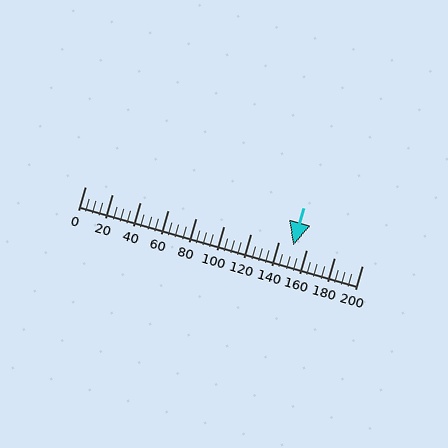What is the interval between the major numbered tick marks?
The major tick marks are spaced 20 units apart.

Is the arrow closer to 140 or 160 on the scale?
The arrow is closer to 160.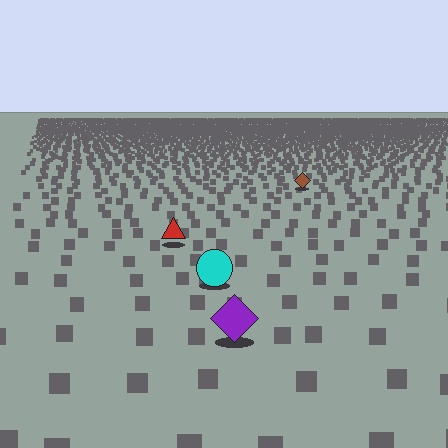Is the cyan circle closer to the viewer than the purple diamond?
No. The purple diamond is closer — you can tell from the texture gradient: the ground texture is coarser near it.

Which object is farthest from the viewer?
The brown diamond is farthest from the viewer. It appears smaller and the ground texture around it is denser.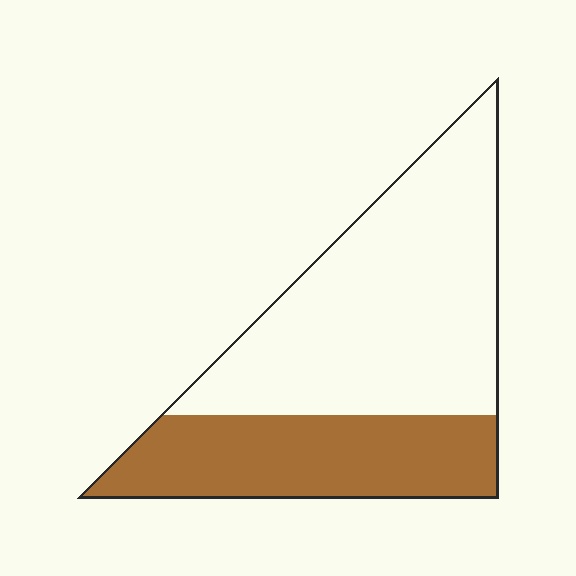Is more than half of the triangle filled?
No.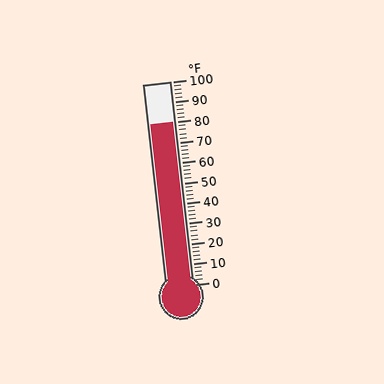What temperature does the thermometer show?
The thermometer shows approximately 80°F.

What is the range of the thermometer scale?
The thermometer scale ranges from 0°F to 100°F.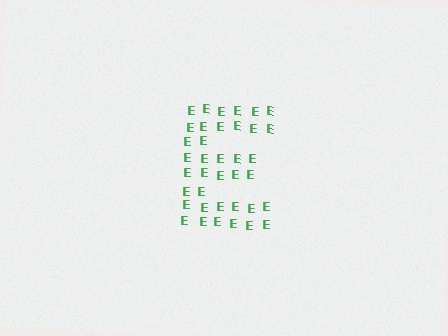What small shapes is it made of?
It is made of small letter E's.